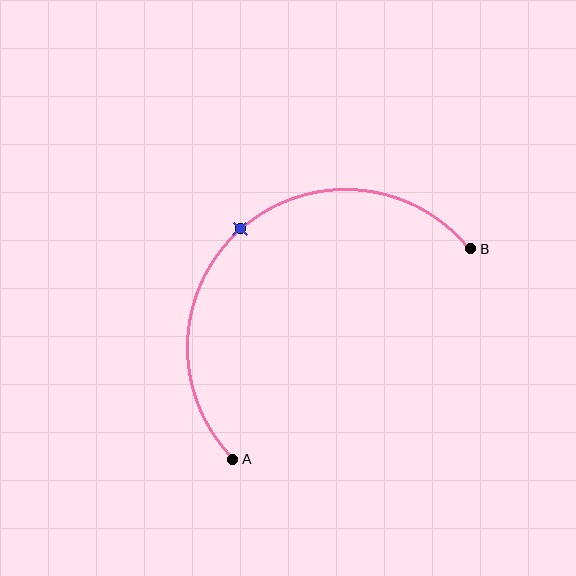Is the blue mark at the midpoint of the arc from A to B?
Yes. The blue mark lies on the arc at equal arc-length from both A and B — it is the arc midpoint.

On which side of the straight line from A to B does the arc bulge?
The arc bulges above and to the left of the straight line connecting A and B.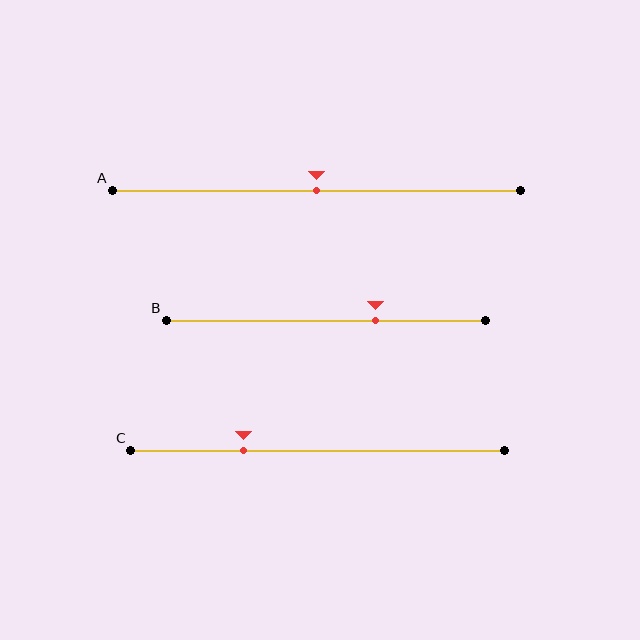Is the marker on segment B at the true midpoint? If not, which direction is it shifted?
No, the marker on segment B is shifted to the right by about 16% of the segment length.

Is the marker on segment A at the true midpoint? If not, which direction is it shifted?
Yes, the marker on segment A is at the true midpoint.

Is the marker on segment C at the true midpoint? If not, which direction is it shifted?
No, the marker on segment C is shifted to the left by about 20% of the segment length.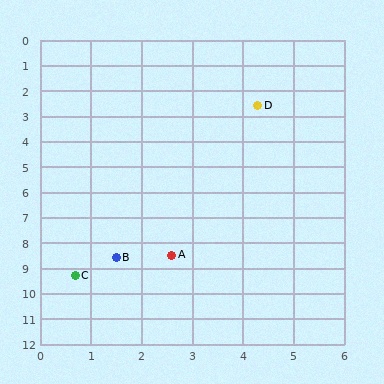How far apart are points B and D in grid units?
Points B and D are about 6.6 grid units apart.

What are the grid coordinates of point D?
Point D is at approximately (4.3, 2.6).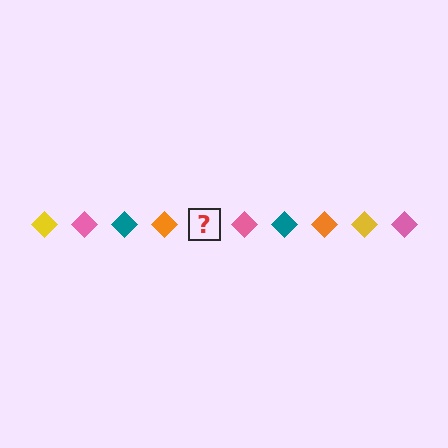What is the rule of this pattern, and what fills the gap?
The rule is that the pattern cycles through yellow, pink, teal, orange diamonds. The gap should be filled with a yellow diamond.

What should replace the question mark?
The question mark should be replaced with a yellow diamond.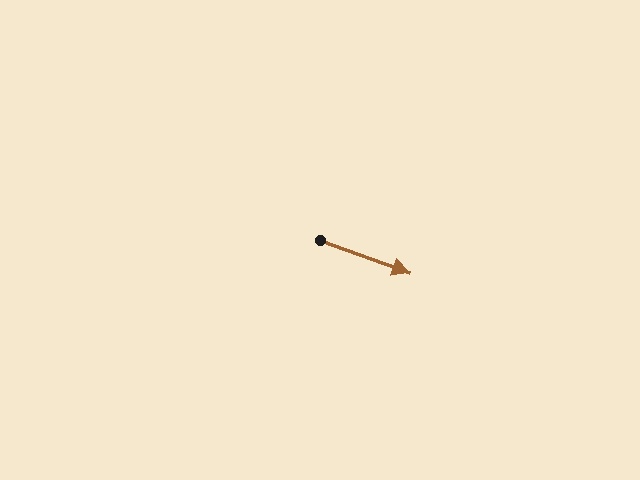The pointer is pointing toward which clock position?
Roughly 4 o'clock.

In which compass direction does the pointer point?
East.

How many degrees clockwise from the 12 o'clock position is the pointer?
Approximately 110 degrees.